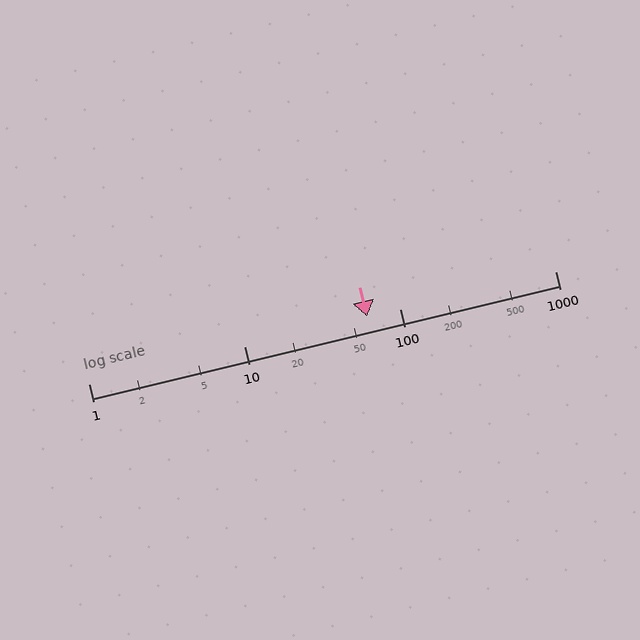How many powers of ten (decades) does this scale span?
The scale spans 3 decades, from 1 to 1000.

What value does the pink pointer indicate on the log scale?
The pointer indicates approximately 62.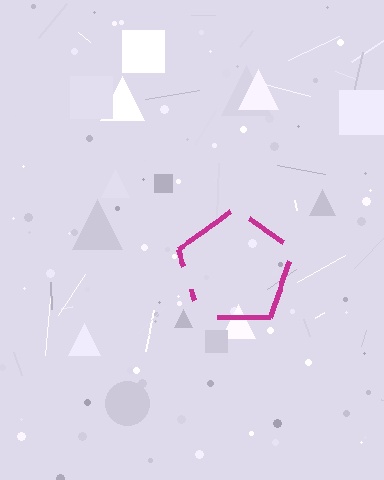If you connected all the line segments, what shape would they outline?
They would outline a pentagon.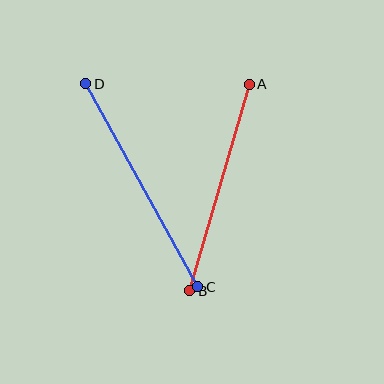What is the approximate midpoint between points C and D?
The midpoint is at approximately (142, 185) pixels.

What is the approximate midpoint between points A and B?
The midpoint is at approximately (219, 187) pixels.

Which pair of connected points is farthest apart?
Points C and D are farthest apart.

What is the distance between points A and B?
The distance is approximately 215 pixels.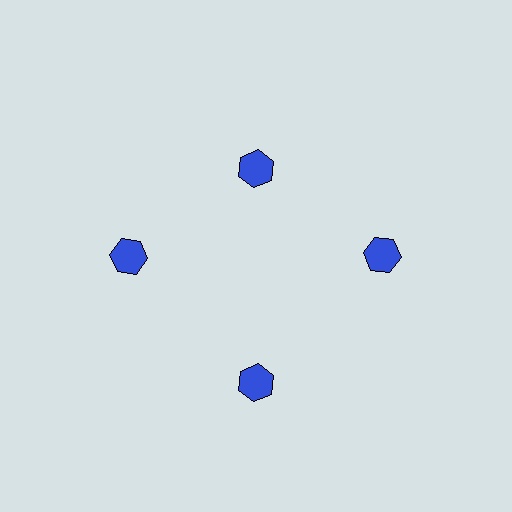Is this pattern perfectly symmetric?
No. The 4 blue hexagons are arranged in a ring, but one element near the 12 o'clock position is pulled inward toward the center, breaking the 4-fold rotational symmetry.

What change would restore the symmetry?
The symmetry would be restored by moving it outward, back onto the ring so that all 4 hexagons sit at equal angles and equal distance from the center.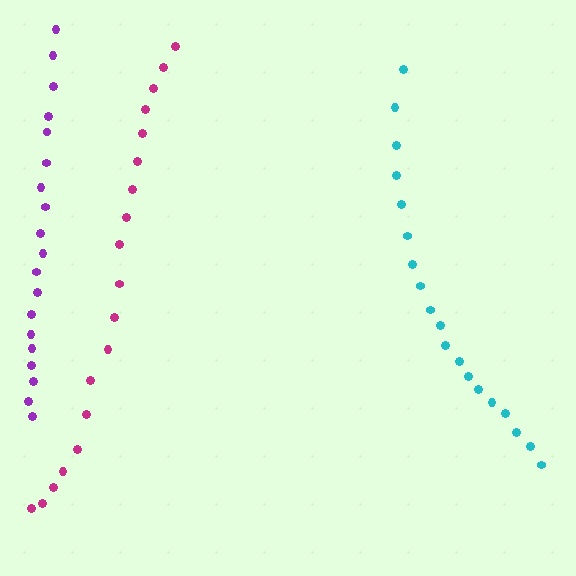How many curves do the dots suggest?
There are 3 distinct paths.